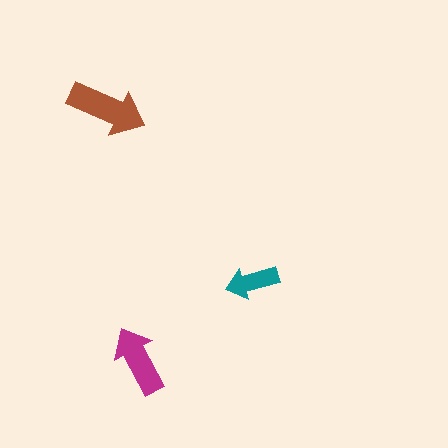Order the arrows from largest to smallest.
the brown one, the magenta one, the teal one.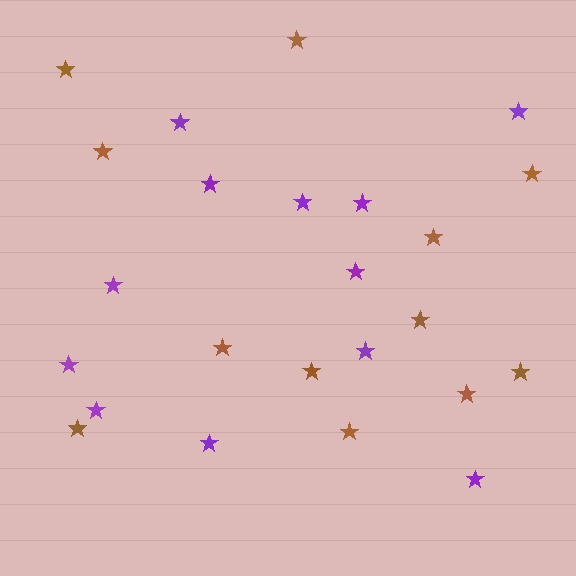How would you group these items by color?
There are 2 groups: one group of purple stars (12) and one group of brown stars (12).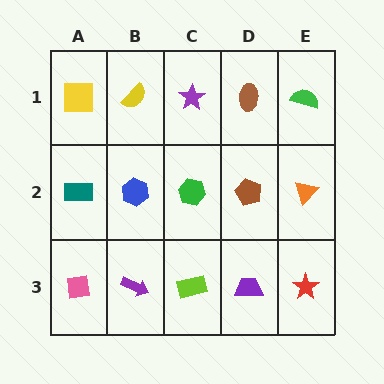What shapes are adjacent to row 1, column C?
A green hexagon (row 2, column C), a yellow semicircle (row 1, column B), a brown ellipse (row 1, column D).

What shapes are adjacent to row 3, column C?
A green hexagon (row 2, column C), a purple arrow (row 3, column B), a purple trapezoid (row 3, column D).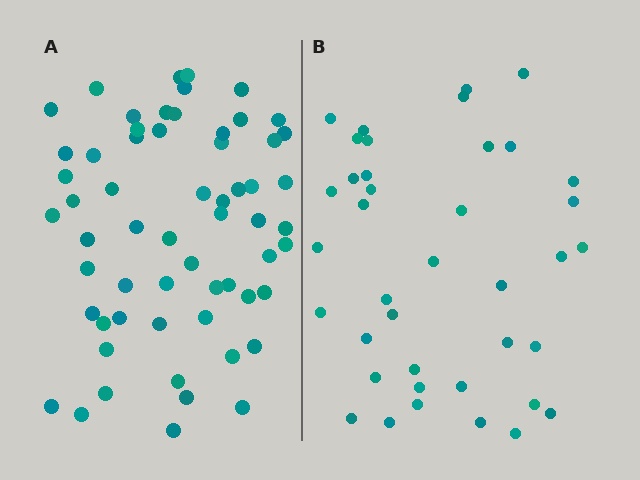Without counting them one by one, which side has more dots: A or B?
Region A (the left region) has more dots.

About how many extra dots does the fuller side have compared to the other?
Region A has approximately 20 more dots than region B.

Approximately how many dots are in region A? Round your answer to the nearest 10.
About 60 dots.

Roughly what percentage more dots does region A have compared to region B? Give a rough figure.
About 55% more.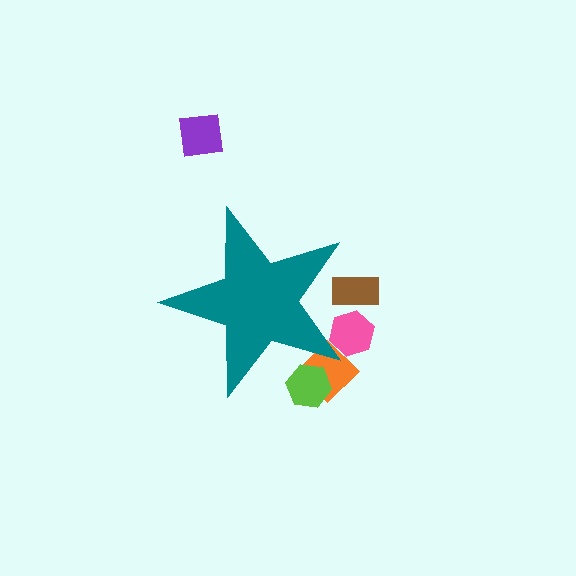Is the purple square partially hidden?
No, the purple square is fully visible.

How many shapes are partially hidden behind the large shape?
4 shapes are partially hidden.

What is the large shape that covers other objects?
A teal star.